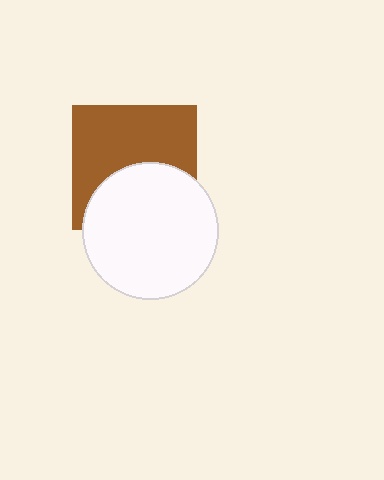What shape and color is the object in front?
The object in front is a white circle.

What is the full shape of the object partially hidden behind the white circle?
The partially hidden object is a brown square.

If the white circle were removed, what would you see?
You would see the complete brown square.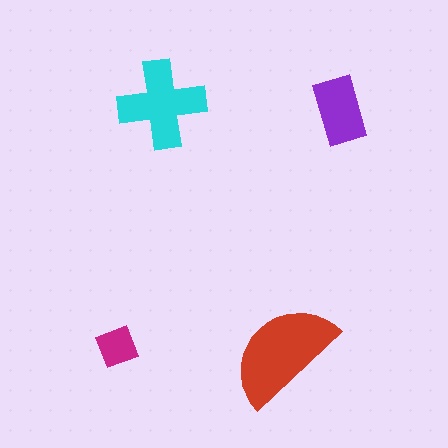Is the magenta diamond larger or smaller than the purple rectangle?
Smaller.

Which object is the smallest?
The magenta diamond.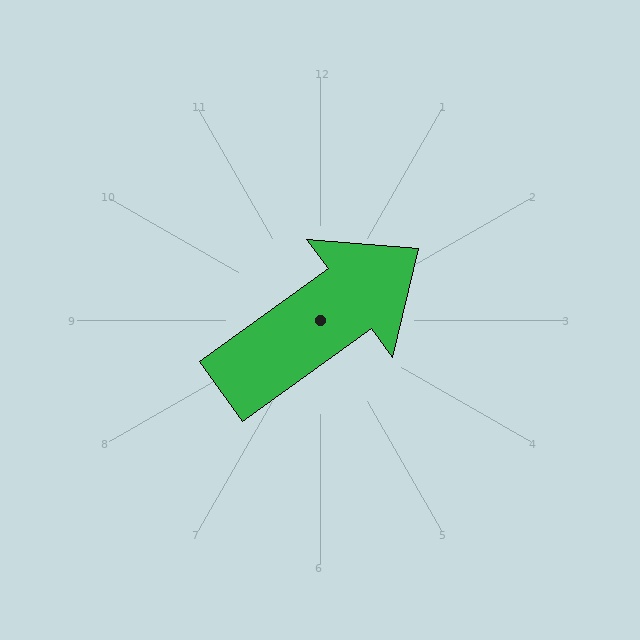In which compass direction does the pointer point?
Northeast.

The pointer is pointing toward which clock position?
Roughly 2 o'clock.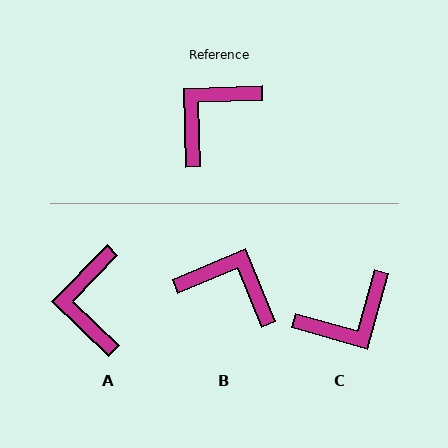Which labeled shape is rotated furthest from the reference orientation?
C, about 162 degrees away.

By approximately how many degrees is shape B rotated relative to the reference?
Approximately 69 degrees clockwise.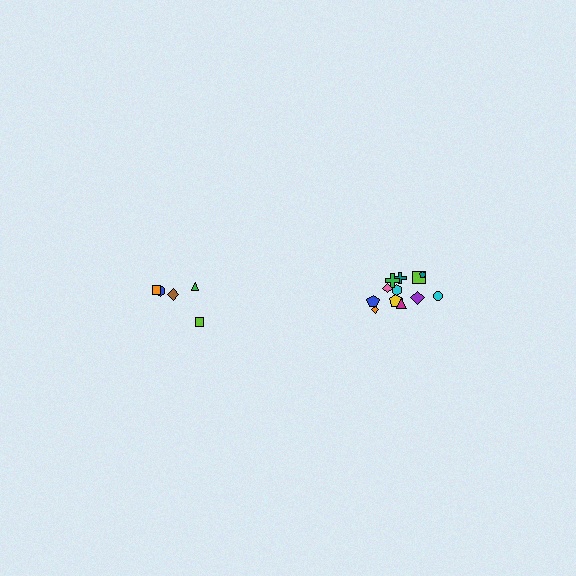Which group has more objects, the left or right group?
The right group.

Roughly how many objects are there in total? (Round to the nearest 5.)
Roughly 15 objects in total.